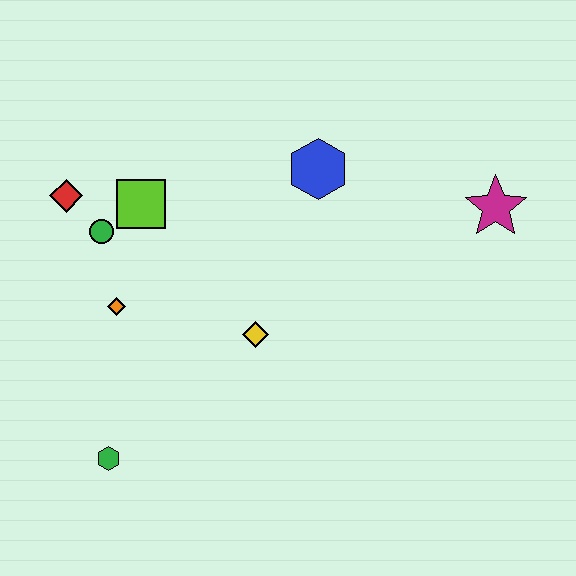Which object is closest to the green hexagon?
The orange diamond is closest to the green hexagon.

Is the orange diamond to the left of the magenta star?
Yes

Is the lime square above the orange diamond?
Yes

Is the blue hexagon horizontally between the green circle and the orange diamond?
No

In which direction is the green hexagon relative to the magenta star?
The green hexagon is to the left of the magenta star.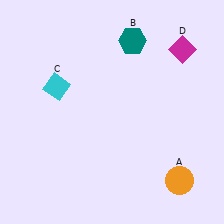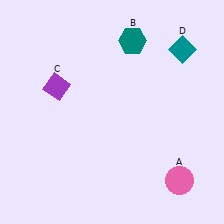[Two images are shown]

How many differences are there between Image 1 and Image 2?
There are 3 differences between the two images.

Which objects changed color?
A changed from orange to pink. C changed from cyan to purple. D changed from magenta to teal.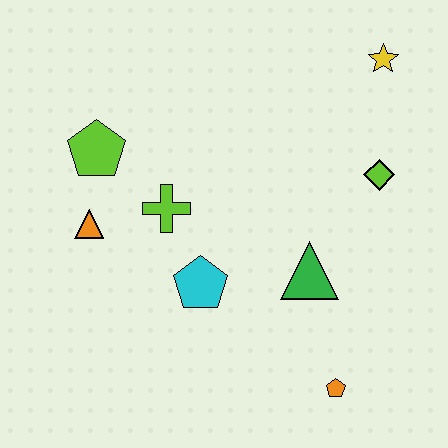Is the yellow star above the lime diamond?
Yes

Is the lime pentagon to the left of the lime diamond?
Yes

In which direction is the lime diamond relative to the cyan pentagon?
The lime diamond is to the right of the cyan pentagon.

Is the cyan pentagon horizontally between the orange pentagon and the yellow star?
No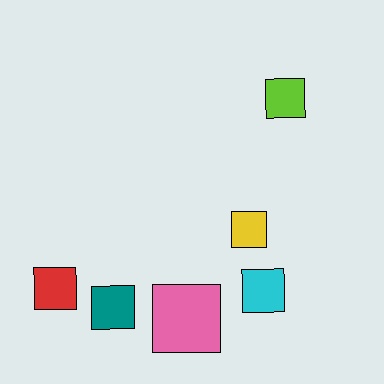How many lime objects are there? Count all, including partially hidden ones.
There is 1 lime object.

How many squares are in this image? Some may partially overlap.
There are 6 squares.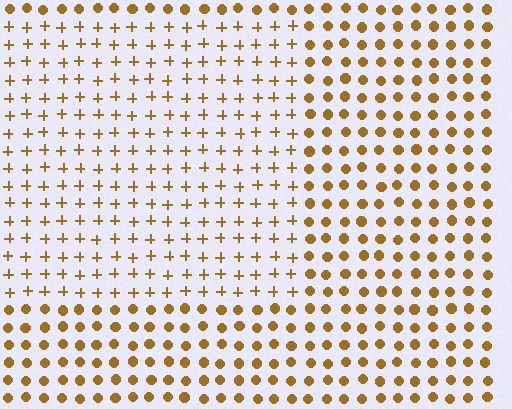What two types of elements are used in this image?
The image uses plus signs inside the rectangle region and circles outside it.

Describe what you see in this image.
The image is filled with small brown elements arranged in a uniform grid. A rectangle-shaped region contains plus signs, while the surrounding area contains circles. The boundary is defined purely by the change in element shape.